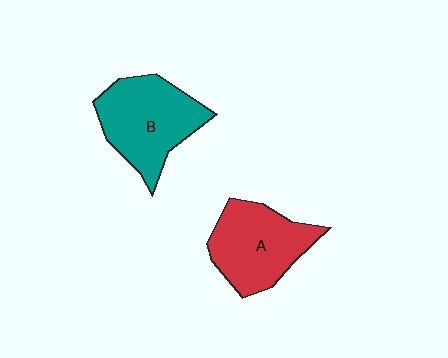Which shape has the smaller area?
Shape A (red).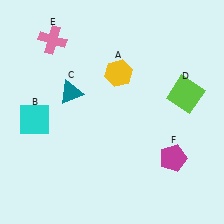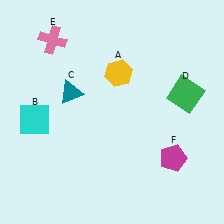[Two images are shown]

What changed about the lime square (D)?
In Image 1, D is lime. In Image 2, it changed to green.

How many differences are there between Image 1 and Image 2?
There is 1 difference between the two images.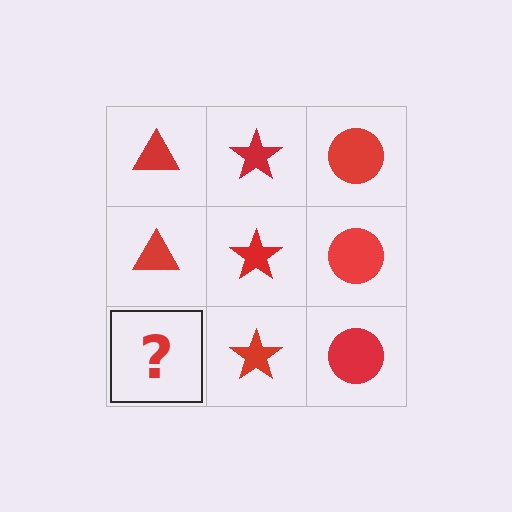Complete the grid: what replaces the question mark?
The question mark should be replaced with a red triangle.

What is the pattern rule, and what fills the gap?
The rule is that each column has a consistent shape. The gap should be filled with a red triangle.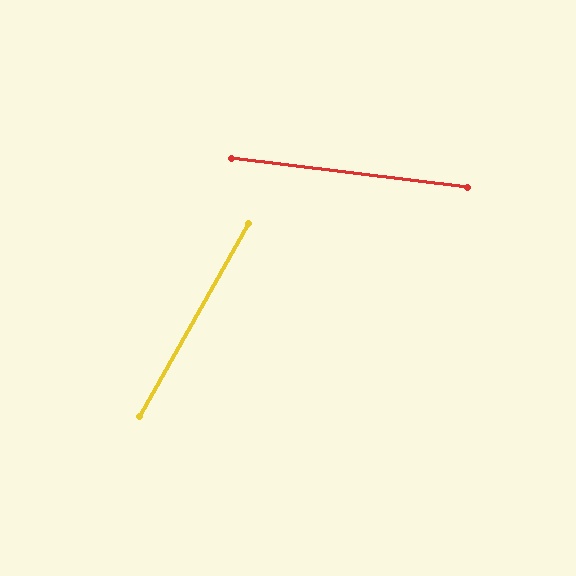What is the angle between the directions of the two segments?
Approximately 68 degrees.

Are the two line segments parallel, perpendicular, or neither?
Neither parallel nor perpendicular — they differ by about 68°.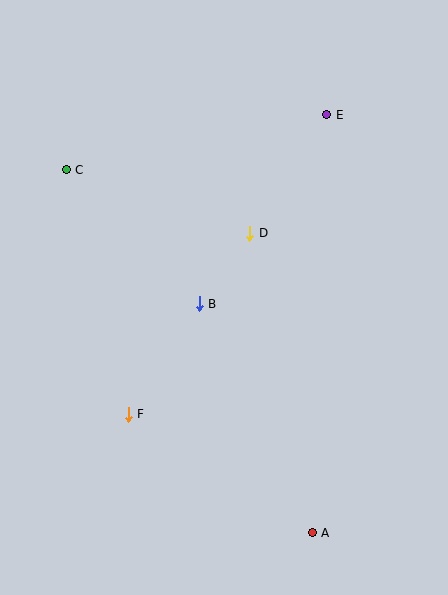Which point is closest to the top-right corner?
Point E is closest to the top-right corner.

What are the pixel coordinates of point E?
Point E is at (327, 115).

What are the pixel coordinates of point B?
Point B is at (199, 304).